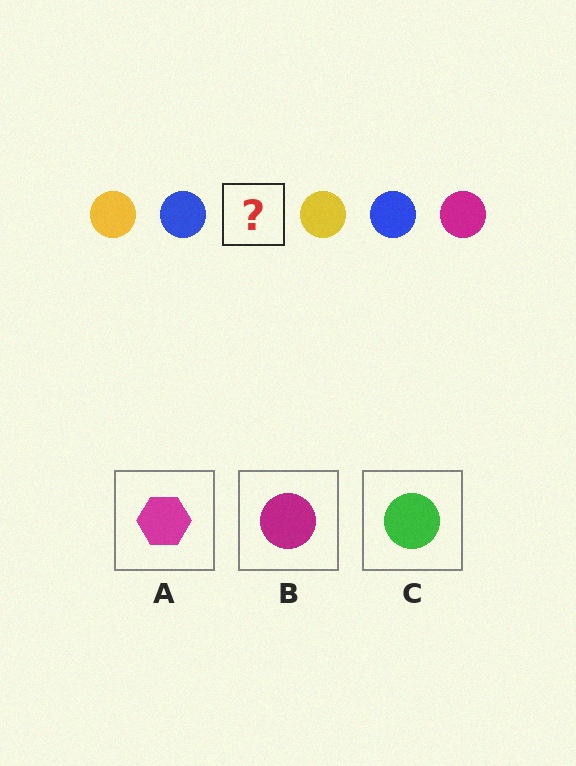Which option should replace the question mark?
Option B.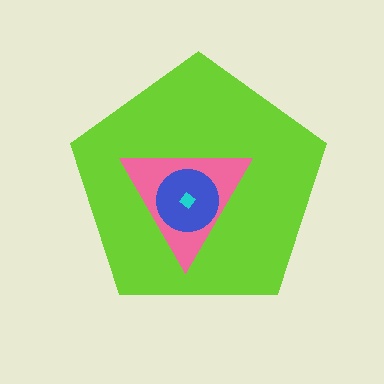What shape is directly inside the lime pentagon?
The pink triangle.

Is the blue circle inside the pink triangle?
Yes.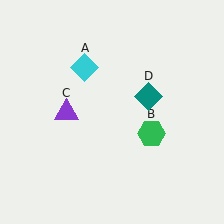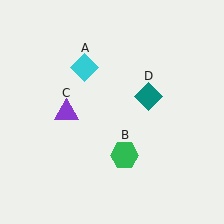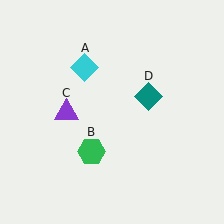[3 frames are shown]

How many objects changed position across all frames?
1 object changed position: green hexagon (object B).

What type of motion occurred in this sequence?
The green hexagon (object B) rotated clockwise around the center of the scene.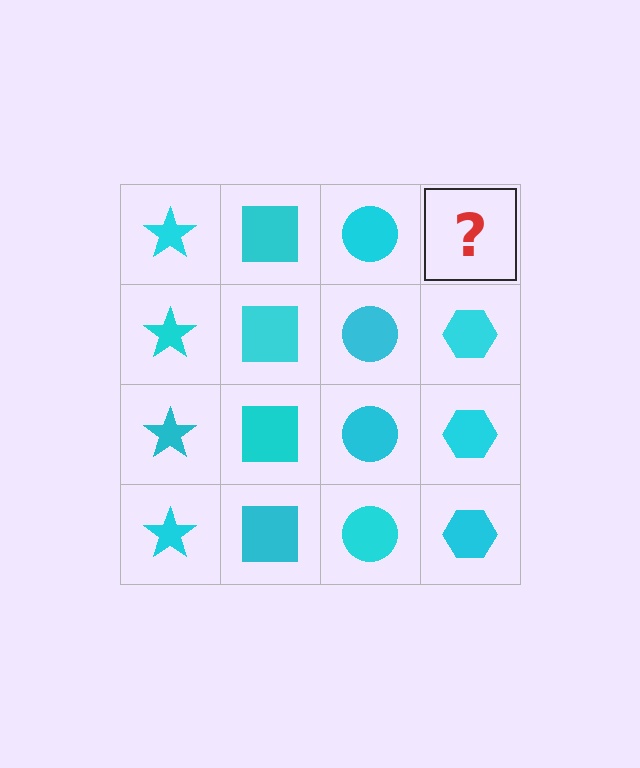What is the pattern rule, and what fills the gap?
The rule is that each column has a consistent shape. The gap should be filled with a cyan hexagon.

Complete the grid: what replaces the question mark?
The question mark should be replaced with a cyan hexagon.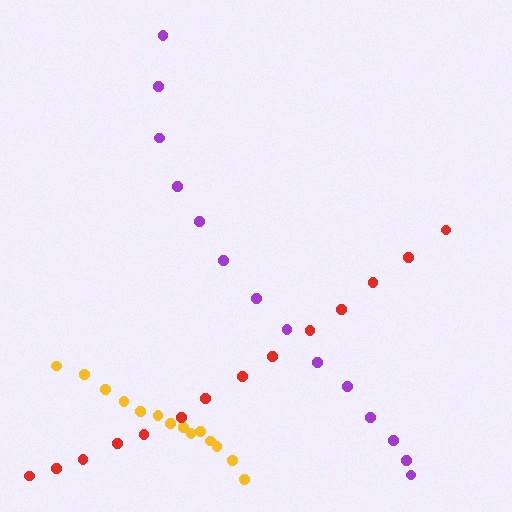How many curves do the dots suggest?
There are 3 distinct paths.